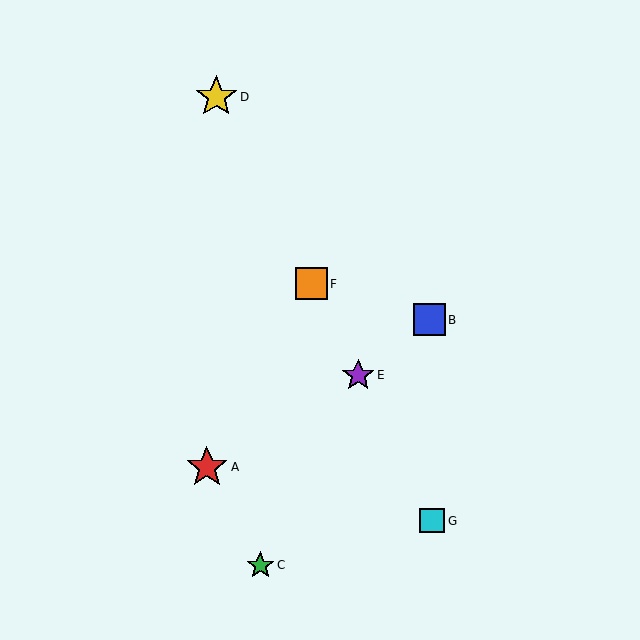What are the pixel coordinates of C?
Object C is at (260, 565).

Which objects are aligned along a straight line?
Objects D, E, F, G are aligned along a straight line.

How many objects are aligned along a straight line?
4 objects (D, E, F, G) are aligned along a straight line.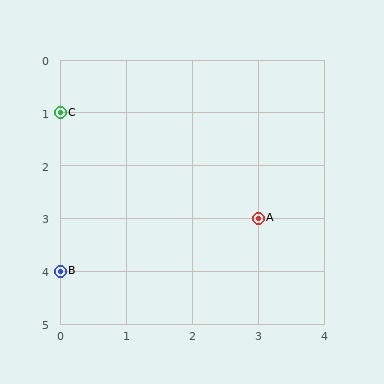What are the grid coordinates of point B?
Point B is at grid coordinates (0, 4).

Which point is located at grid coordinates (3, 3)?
Point A is at (3, 3).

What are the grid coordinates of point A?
Point A is at grid coordinates (3, 3).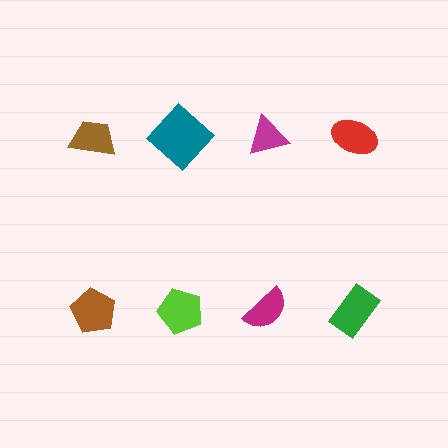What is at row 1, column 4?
A red ellipse.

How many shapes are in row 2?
4 shapes.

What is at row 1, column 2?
A teal diamond.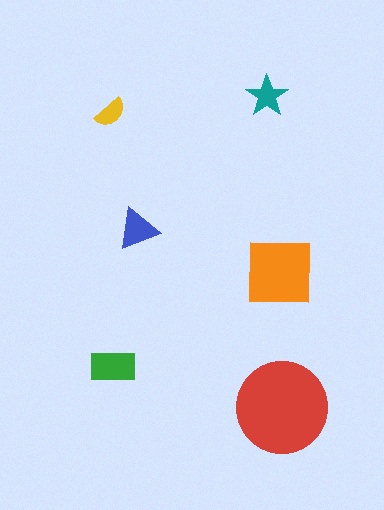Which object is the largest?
The red circle.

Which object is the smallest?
The yellow semicircle.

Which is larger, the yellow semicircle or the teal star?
The teal star.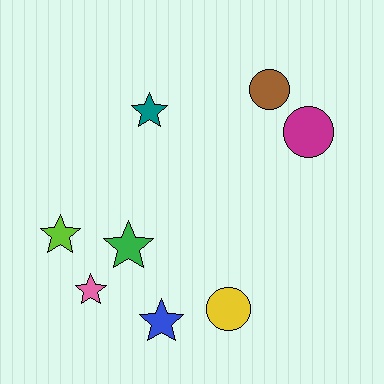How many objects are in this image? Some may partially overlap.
There are 8 objects.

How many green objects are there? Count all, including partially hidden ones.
There is 1 green object.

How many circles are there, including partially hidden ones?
There are 3 circles.